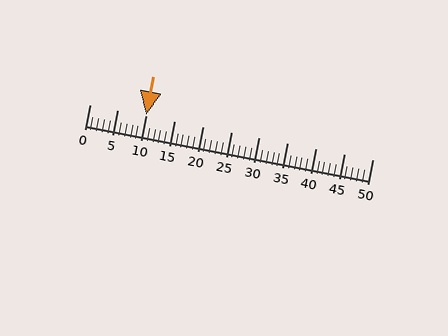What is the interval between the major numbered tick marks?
The major tick marks are spaced 5 units apart.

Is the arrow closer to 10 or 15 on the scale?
The arrow is closer to 10.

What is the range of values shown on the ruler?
The ruler shows values from 0 to 50.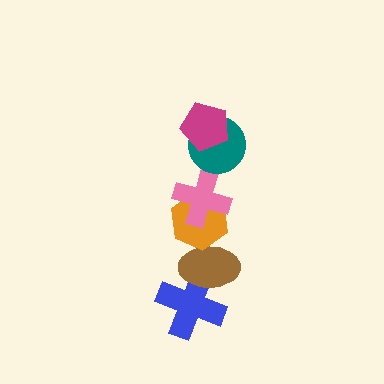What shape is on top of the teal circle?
The magenta pentagon is on top of the teal circle.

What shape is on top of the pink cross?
The teal circle is on top of the pink cross.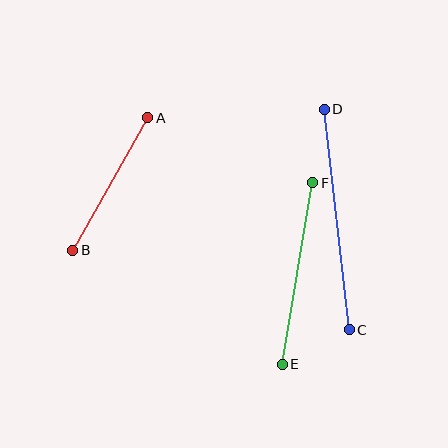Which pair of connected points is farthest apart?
Points C and D are farthest apart.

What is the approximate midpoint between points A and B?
The midpoint is at approximately (110, 184) pixels.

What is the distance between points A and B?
The distance is approximately 152 pixels.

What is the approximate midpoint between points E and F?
The midpoint is at approximately (297, 273) pixels.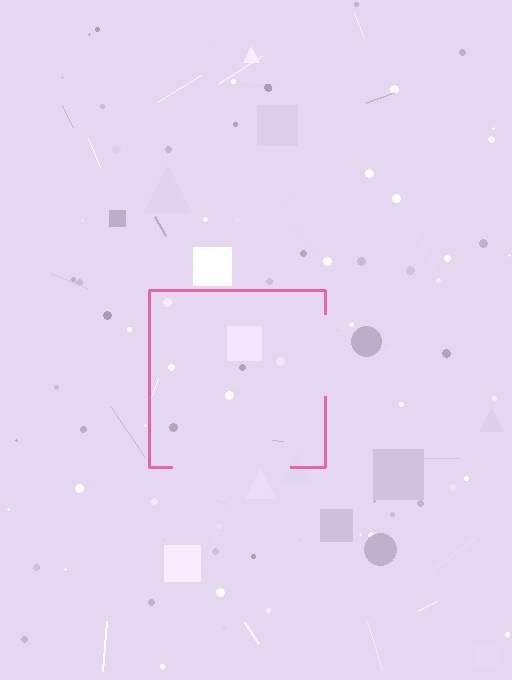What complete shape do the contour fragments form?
The contour fragments form a square.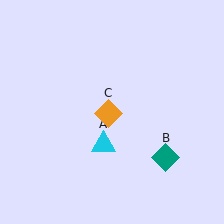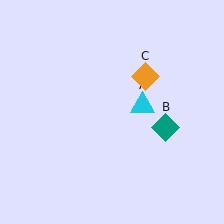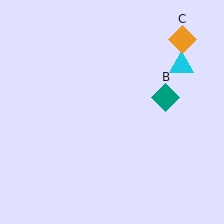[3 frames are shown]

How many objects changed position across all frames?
3 objects changed position: cyan triangle (object A), teal diamond (object B), orange diamond (object C).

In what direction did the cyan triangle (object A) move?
The cyan triangle (object A) moved up and to the right.